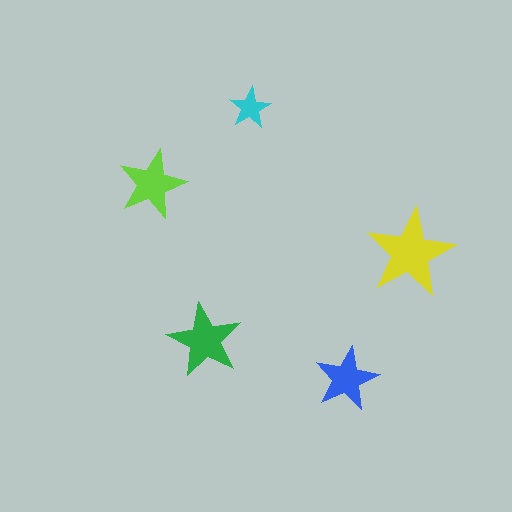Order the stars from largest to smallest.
the yellow one, the green one, the lime one, the blue one, the cyan one.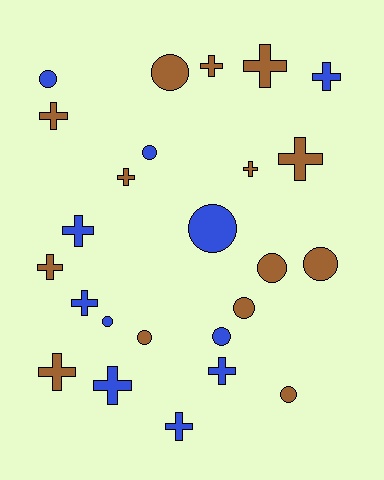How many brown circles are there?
There are 6 brown circles.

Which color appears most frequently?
Brown, with 14 objects.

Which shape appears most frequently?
Cross, with 14 objects.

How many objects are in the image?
There are 25 objects.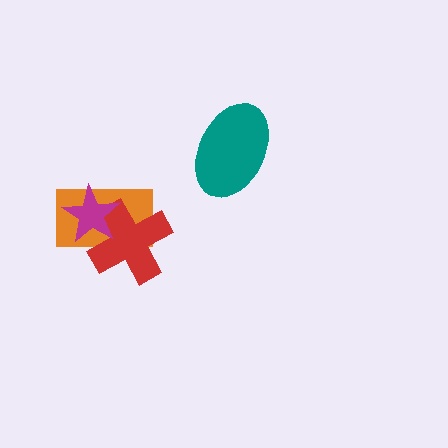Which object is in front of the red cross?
The magenta star is in front of the red cross.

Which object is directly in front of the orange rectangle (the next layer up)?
The red cross is directly in front of the orange rectangle.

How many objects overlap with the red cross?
2 objects overlap with the red cross.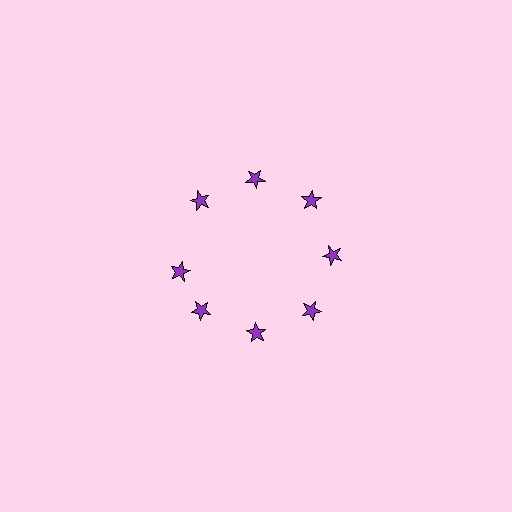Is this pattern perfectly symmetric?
No. The 8 purple stars are arranged in a ring, but one element near the 9 o'clock position is rotated out of alignment along the ring, breaking the 8-fold rotational symmetry.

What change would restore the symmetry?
The symmetry would be restored by rotating it back into even spacing with its neighbors so that all 8 stars sit at equal angles and equal distance from the center.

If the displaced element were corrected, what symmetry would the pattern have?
It would have 8-fold rotational symmetry — the pattern would map onto itself every 45 degrees.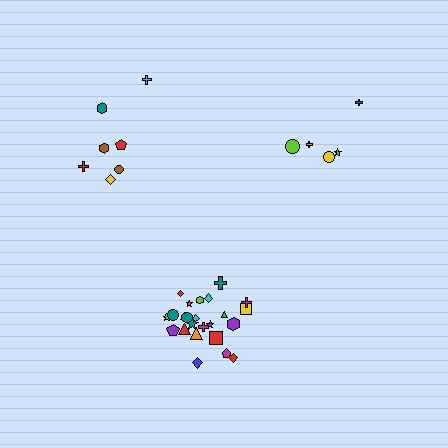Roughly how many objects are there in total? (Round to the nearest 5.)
Roughly 35 objects in total.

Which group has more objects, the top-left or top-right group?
The top-left group.